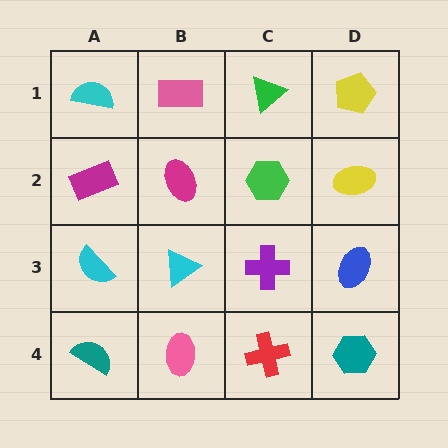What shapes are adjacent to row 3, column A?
A magenta rectangle (row 2, column A), a teal semicircle (row 4, column A), a cyan triangle (row 3, column B).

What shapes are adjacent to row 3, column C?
A green hexagon (row 2, column C), a red cross (row 4, column C), a cyan triangle (row 3, column B), a blue ellipse (row 3, column D).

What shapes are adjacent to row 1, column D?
A yellow ellipse (row 2, column D), a green triangle (row 1, column C).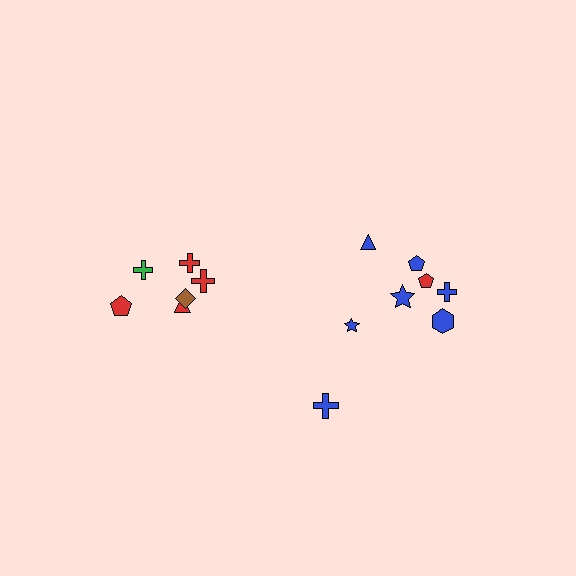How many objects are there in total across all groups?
There are 14 objects.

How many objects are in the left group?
There are 6 objects.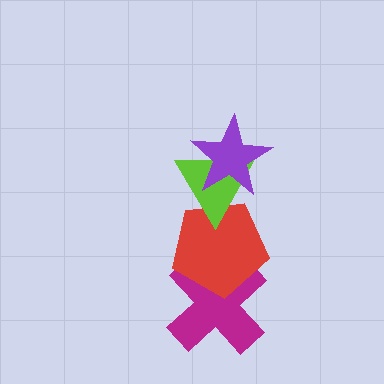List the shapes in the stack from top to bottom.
From top to bottom: the purple star, the lime triangle, the red pentagon, the magenta cross.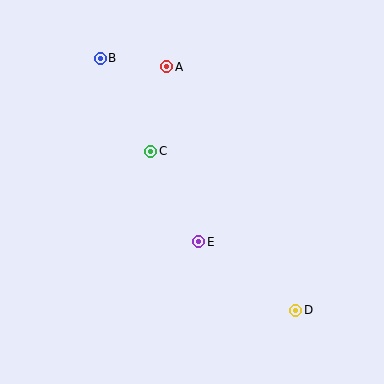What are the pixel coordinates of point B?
Point B is at (100, 58).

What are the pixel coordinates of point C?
Point C is at (151, 151).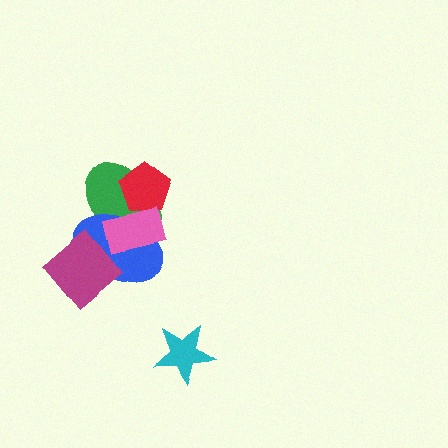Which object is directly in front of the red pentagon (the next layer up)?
The blue ellipse is directly in front of the red pentagon.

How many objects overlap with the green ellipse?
3 objects overlap with the green ellipse.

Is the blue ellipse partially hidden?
Yes, it is partially covered by another shape.